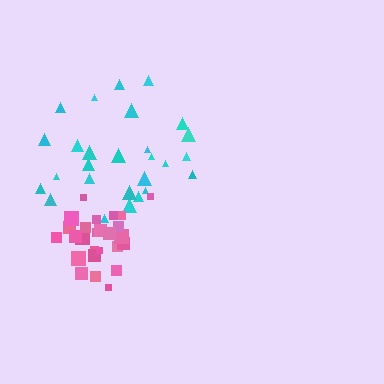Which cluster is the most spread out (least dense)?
Cyan.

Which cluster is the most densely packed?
Pink.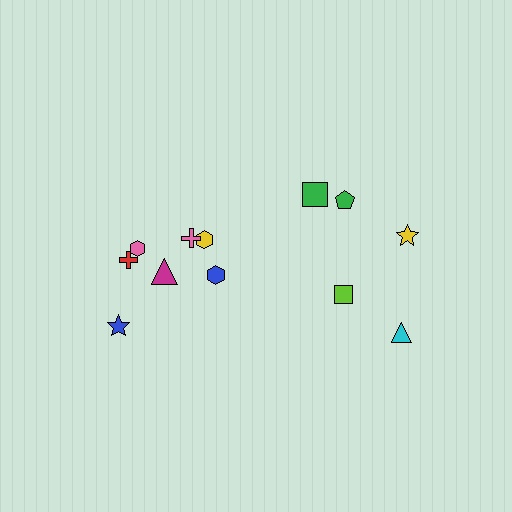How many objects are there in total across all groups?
There are 12 objects.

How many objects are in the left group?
There are 7 objects.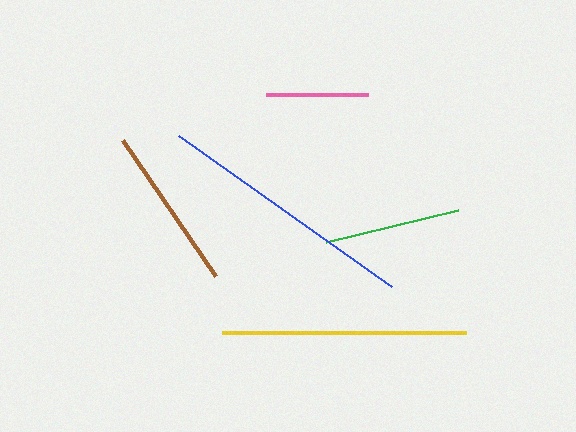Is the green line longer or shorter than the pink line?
The green line is longer than the pink line.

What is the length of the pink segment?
The pink segment is approximately 102 pixels long.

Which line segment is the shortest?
The pink line is the shortest at approximately 102 pixels.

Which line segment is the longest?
The blue line is the longest at approximately 261 pixels.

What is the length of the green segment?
The green segment is approximately 135 pixels long.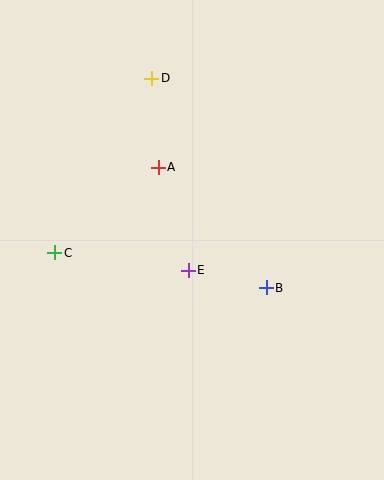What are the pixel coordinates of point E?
Point E is at (188, 270).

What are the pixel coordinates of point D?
Point D is at (152, 78).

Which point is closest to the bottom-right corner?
Point B is closest to the bottom-right corner.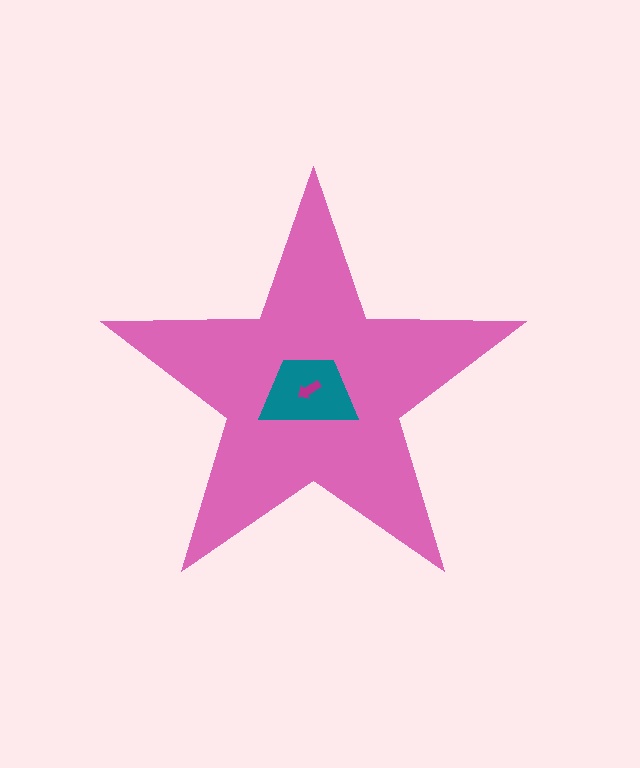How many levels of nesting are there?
3.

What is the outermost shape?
The pink star.